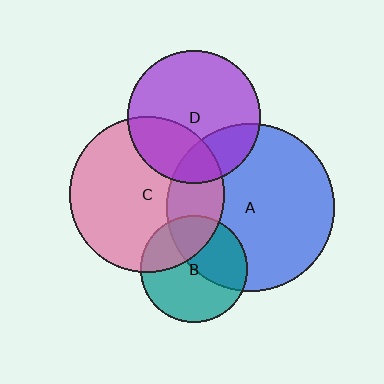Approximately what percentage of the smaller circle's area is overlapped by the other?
Approximately 30%.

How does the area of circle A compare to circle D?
Approximately 1.6 times.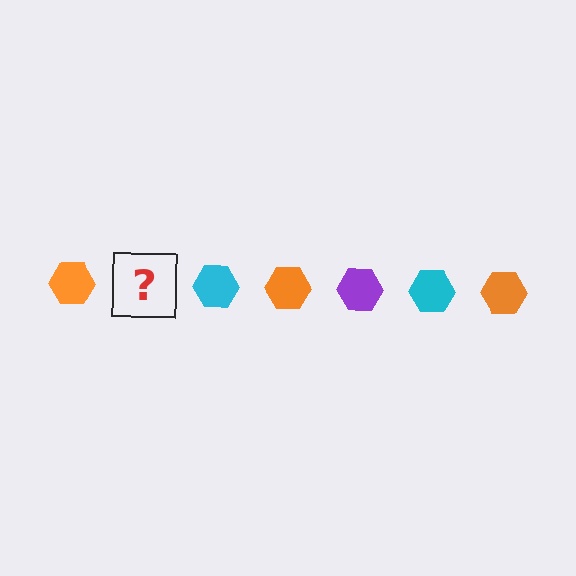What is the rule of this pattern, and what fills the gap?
The rule is that the pattern cycles through orange, purple, cyan hexagons. The gap should be filled with a purple hexagon.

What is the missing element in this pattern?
The missing element is a purple hexagon.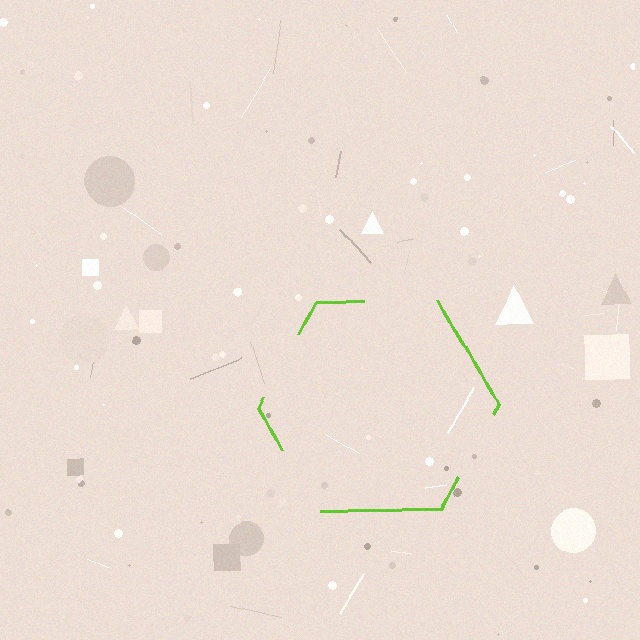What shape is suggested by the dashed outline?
The dashed outline suggests a hexagon.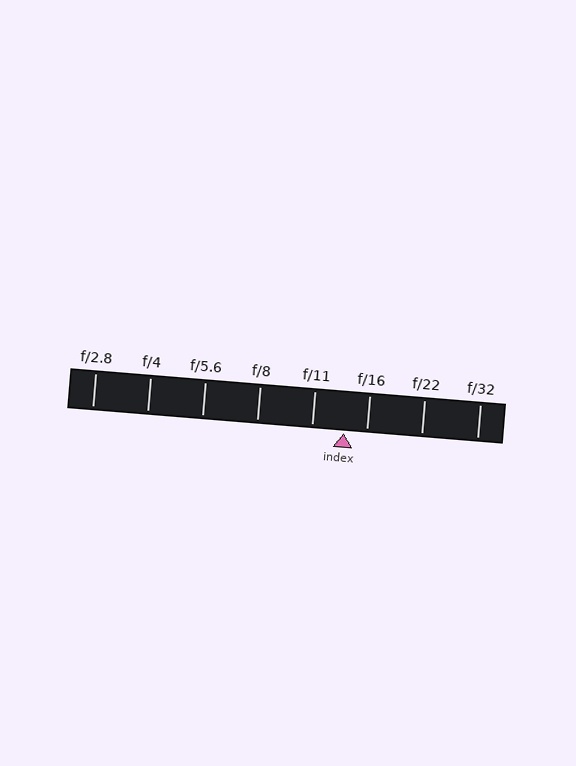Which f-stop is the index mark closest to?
The index mark is closest to f/16.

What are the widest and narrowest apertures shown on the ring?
The widest aperture shown is f/2.8 and the narrowest is f/32.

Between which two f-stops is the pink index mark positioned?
The index mark is between f/11 and f/16.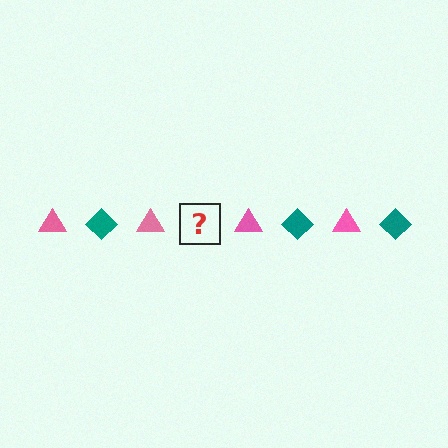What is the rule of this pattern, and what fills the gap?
The rule is that the pattern alternates between pink triangle and teal diamond. The gap should be filled with a teal diamond.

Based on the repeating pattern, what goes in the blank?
The blank should be a teal diamond.